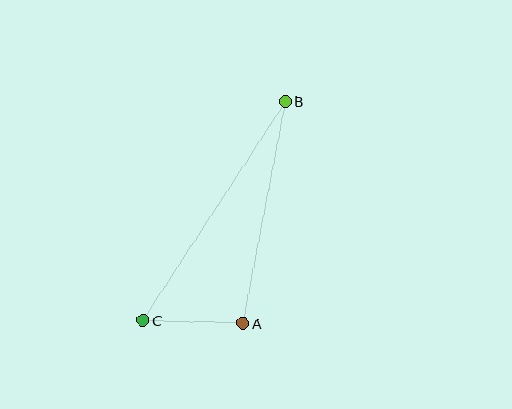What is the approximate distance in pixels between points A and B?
The distance between A and B is approximately 226 pixels.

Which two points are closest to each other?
Points A and C are closest to each other.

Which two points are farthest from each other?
Points B and C are farthest from each other.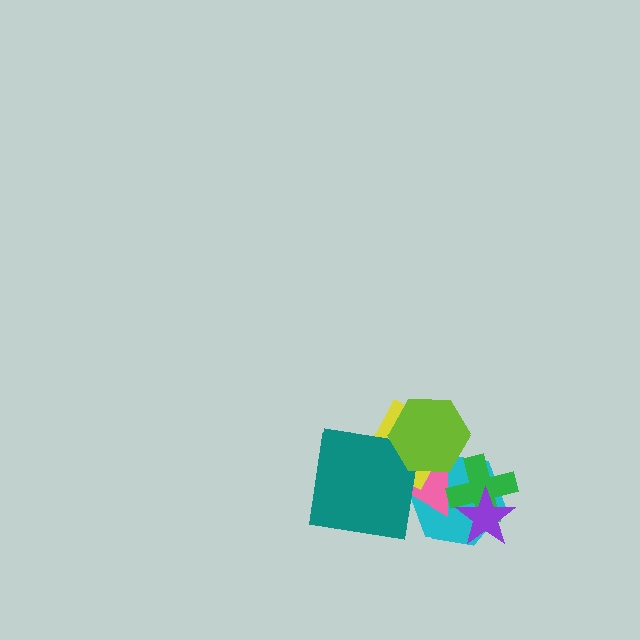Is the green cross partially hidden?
Yes, it is partially covered by another shape.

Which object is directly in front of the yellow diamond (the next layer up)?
The teal square is directly in front of the yellow diamond.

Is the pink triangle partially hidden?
Yes, it is partially covered by another shape.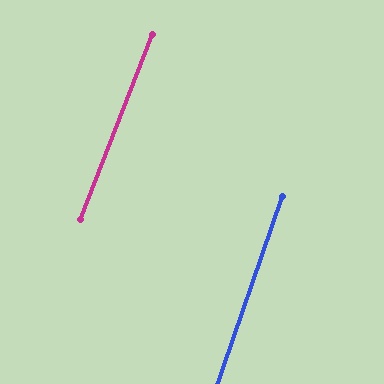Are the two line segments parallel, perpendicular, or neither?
Parallel — their directions differ by only 1.9°.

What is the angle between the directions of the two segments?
Approximately 2 degrees.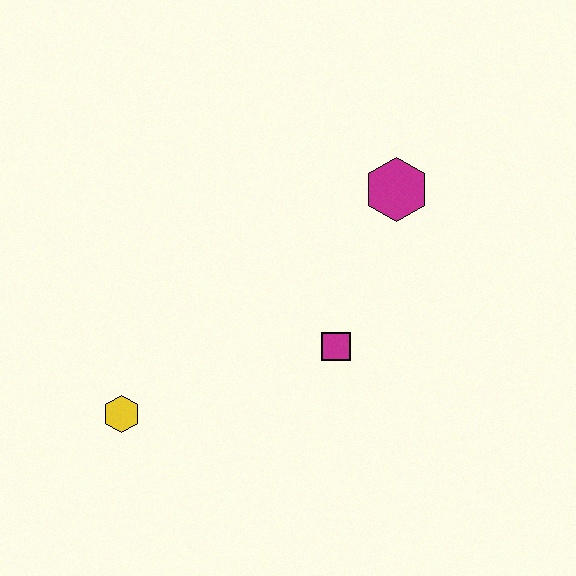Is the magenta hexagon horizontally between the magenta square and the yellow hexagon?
No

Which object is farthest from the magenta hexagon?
The yellow hexagon is farthest from the magenta hexagon.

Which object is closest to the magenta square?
The magenta hexagon is closest to the magenta square.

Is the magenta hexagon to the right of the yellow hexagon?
Yes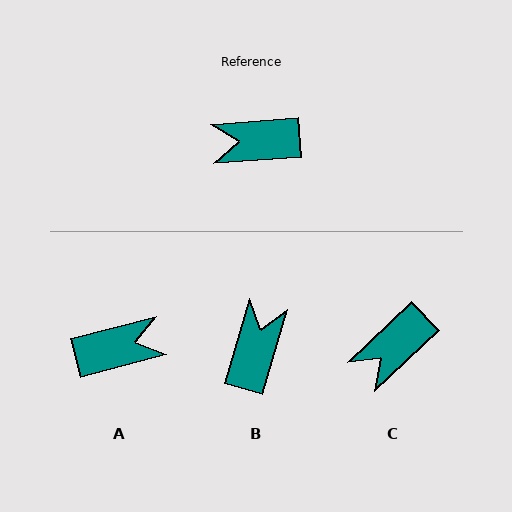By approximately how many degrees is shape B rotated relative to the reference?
Approximately 110 degrees clockwise.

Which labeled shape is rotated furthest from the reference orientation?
A, about 170 degrees away.